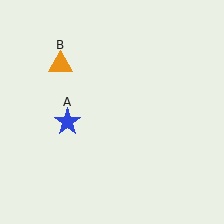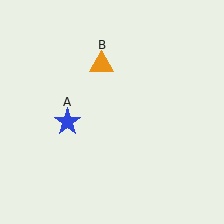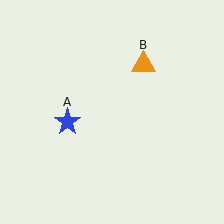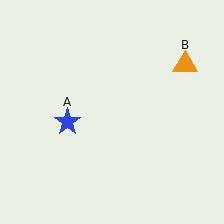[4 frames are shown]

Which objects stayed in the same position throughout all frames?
Blue star (object A) remained stationary.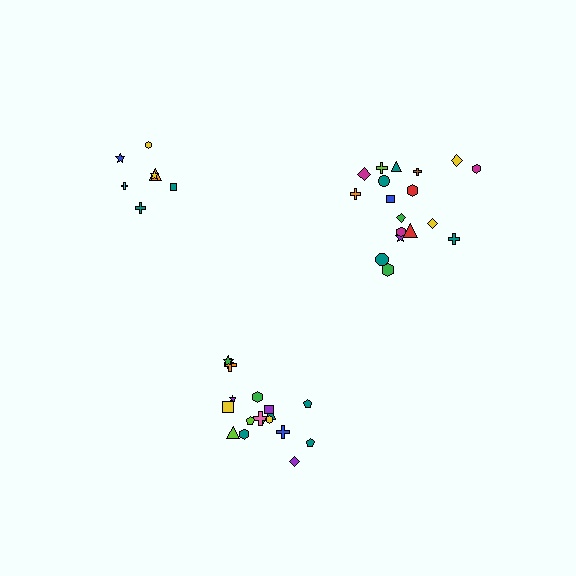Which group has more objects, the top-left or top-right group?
The top-right group.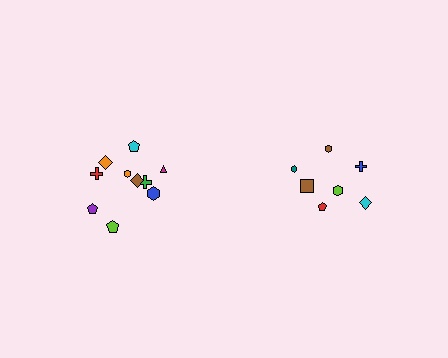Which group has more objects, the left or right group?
The left group.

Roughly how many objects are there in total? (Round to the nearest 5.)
Roughly 20 objects in total.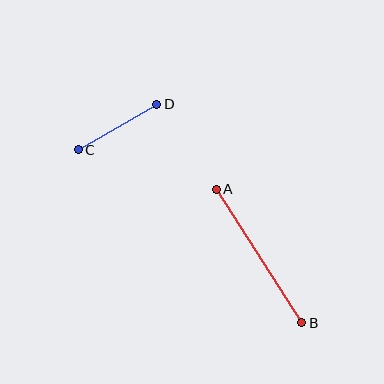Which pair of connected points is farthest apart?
Points A and B are farthest apart.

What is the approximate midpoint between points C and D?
The midpoint is at approximately (118, 127) pixels.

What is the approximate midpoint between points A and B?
The midpoint is at approximately (259, 256) pixels.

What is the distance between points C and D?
The distance is approximately 91 pixels.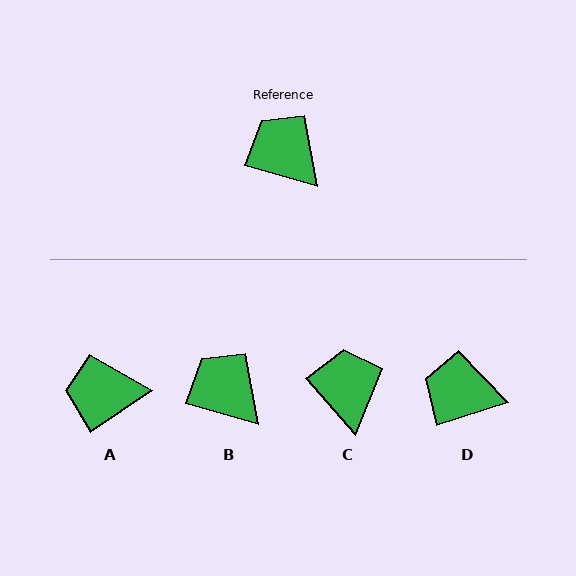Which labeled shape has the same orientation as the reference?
B.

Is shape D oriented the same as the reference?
No, it is off by about 34 degrees.